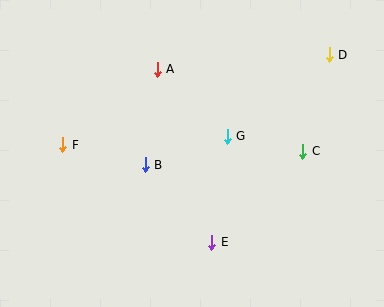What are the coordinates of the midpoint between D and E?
The midpoint between D and E is at (270, 148).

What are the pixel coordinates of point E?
Point E is at (212, 242).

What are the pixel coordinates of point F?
Point F is at (63, 145).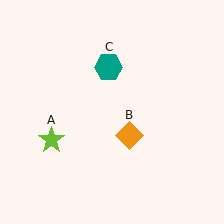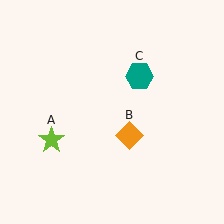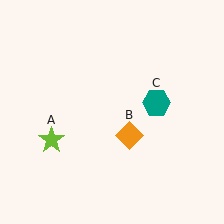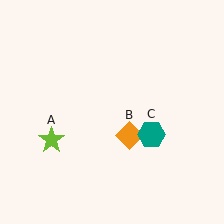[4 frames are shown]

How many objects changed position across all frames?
1 object changed position: teal hexagon (object C).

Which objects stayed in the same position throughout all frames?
Lime star (object A) and orange diamond (object B) remained stationary.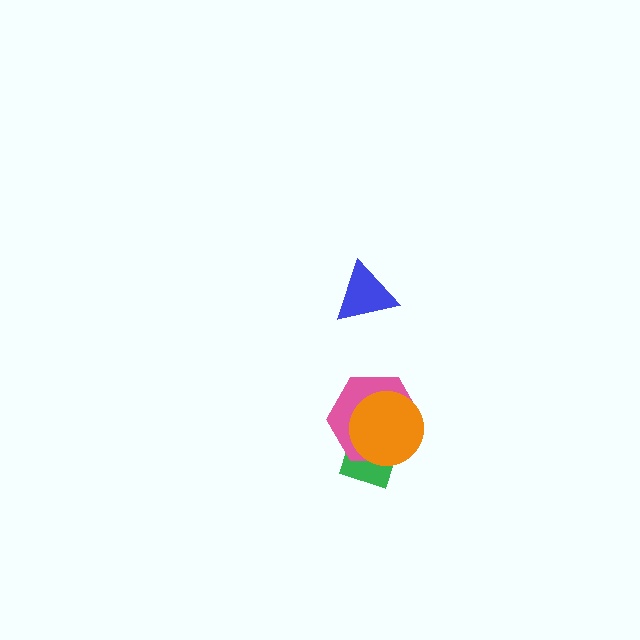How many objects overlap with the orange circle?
2 objects overlap with the orange circle.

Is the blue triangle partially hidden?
No, no other shape covers it.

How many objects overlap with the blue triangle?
0 objects overlap with the blue triangle.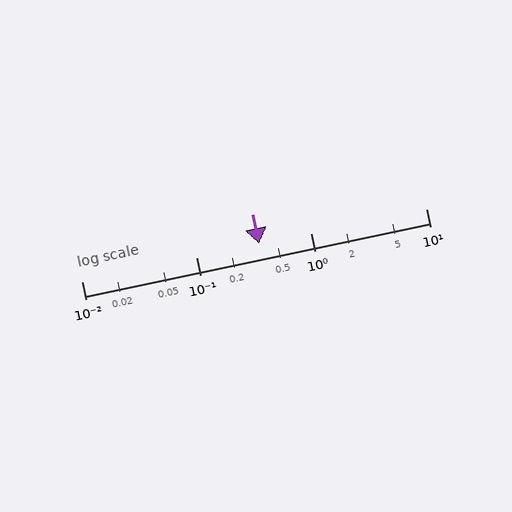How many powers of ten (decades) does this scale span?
The scale spans 3 decades, from 0.01 to 10.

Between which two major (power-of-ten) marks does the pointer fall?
The pointer is between 0.1 and 1.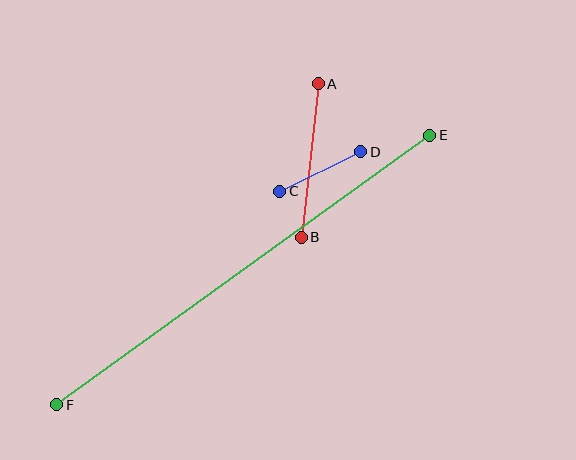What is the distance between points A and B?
The distance is approximately 154 pixels.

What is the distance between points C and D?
The distance is approximately 90 pixels.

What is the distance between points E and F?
The distance is approximately 460 pixels.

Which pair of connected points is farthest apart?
Points E and F are farthest apart.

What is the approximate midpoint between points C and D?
The midpoint is at approximately (320, 172) pixels.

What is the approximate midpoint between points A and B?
The midpoint is at approximately (310, 161) pixels.